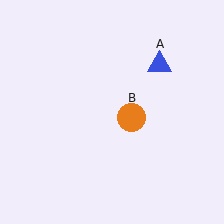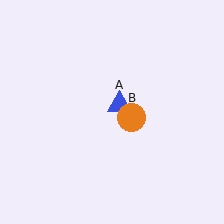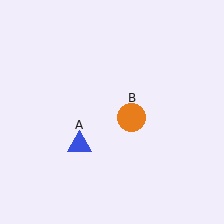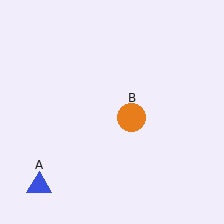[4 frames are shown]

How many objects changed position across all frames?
1 object changed position: blue triangle (object A).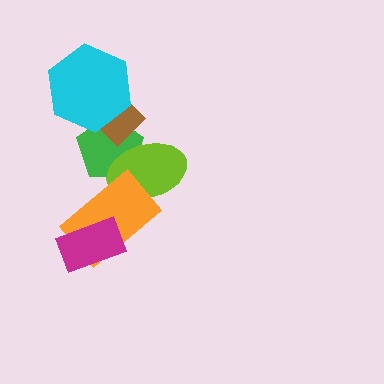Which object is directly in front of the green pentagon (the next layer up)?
The lime ellipse is directly in front of the green pentagon.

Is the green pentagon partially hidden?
Yes, it is partially covered by another shape.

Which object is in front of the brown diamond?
The cyan hexagon is in front of the brown diamond.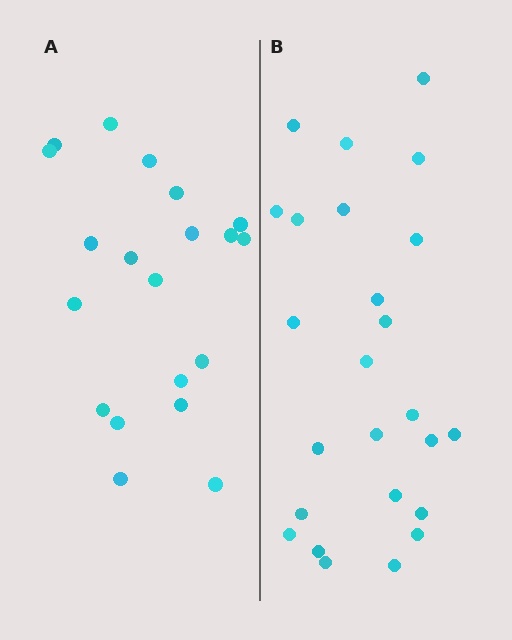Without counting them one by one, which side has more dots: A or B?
Region B (the right region) has more dots.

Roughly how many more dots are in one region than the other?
Region B has about 5 more dots than region A.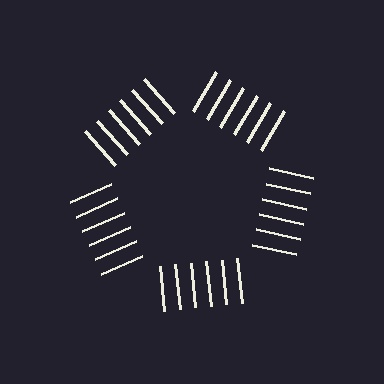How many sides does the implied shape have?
5 sides — the line-ends trace a pentagon.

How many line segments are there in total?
30 — 6 along each of the 5 edges.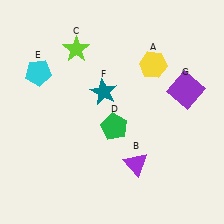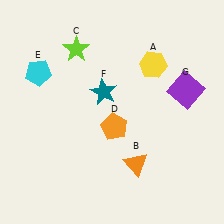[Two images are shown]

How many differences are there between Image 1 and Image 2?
There are 2 differences between the two images.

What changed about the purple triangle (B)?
In Image 1, B is purple. In Image 2, it changed to orange.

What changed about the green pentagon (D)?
In Image 1, D is green. In Image 2, it changed to orange.